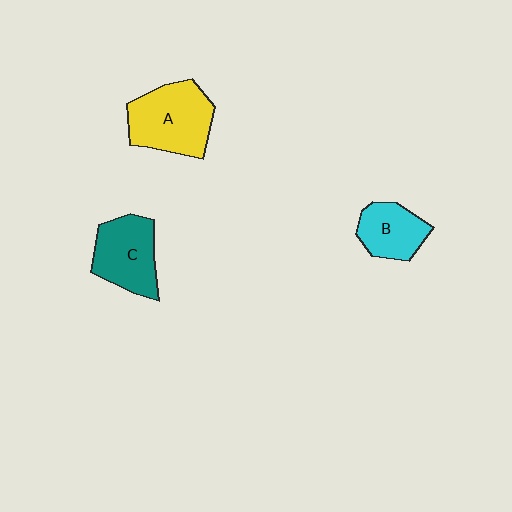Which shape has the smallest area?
Shape B (cyan).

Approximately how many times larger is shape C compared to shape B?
Approximately 1.3 times.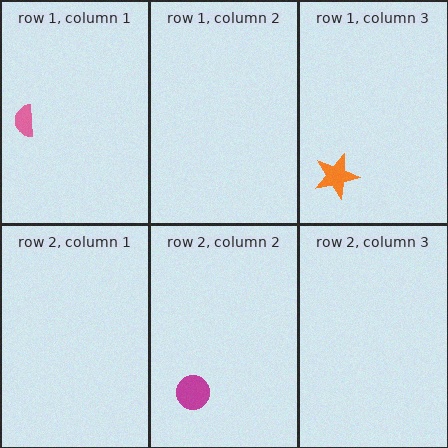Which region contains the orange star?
The row 1, column 3 region.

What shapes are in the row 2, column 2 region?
The magenta circle.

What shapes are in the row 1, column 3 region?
The orange star.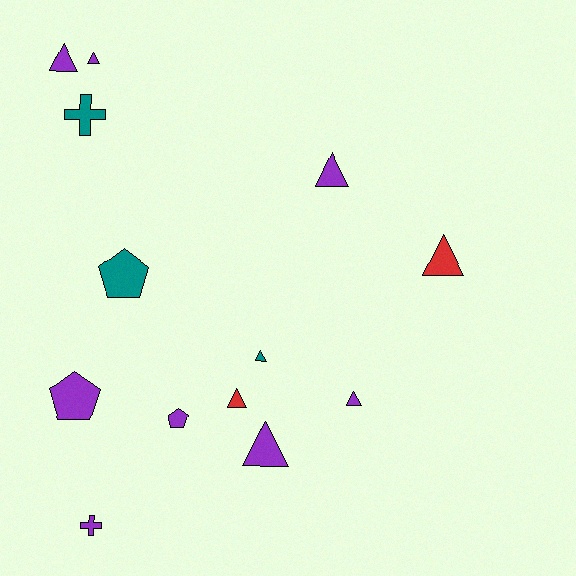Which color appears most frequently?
Purple, with 8 objects.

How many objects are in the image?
There are 13 objects.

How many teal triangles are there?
There is 1 teal triangle.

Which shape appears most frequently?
Triangle, with 8 objects.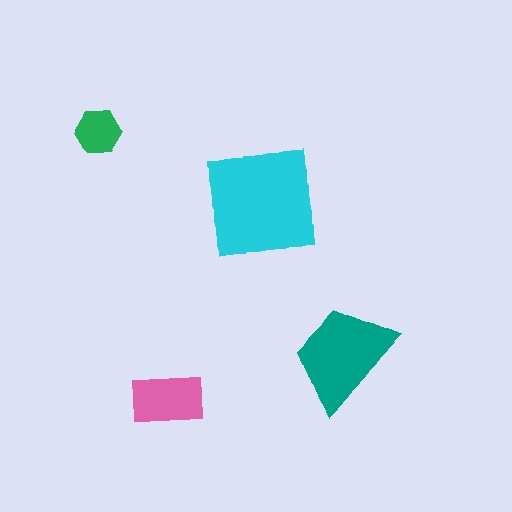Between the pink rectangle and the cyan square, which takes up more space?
The cyan square.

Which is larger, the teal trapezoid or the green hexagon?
The teal trapezoid.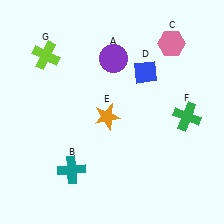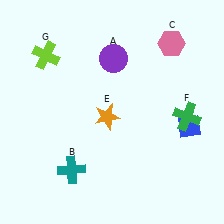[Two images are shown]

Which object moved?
The blue diamond (D) moved down.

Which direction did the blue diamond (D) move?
The blue diamond (D) moved down.